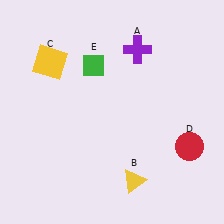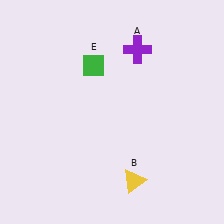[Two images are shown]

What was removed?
The yellow square (C), the red circle (D) were removed in Image 2.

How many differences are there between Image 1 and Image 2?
There are 2 differences between the two images.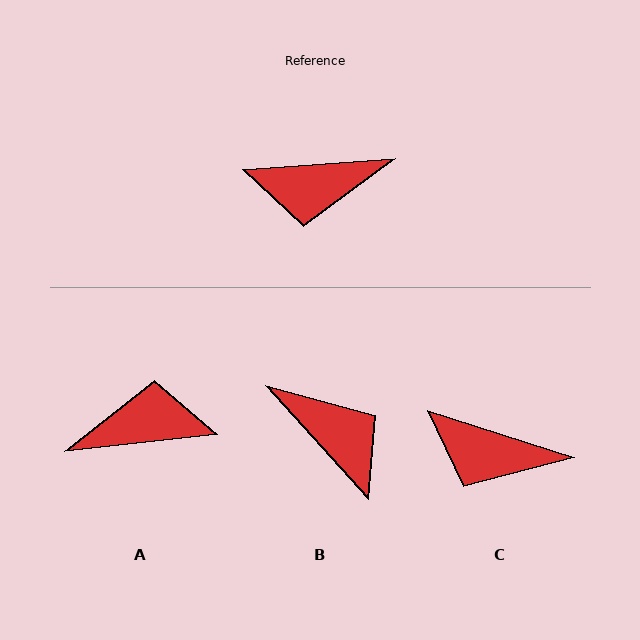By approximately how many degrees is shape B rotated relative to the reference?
Approximately 128 degrees counter-clockwise.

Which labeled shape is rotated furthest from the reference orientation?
A, about 178 degrees away.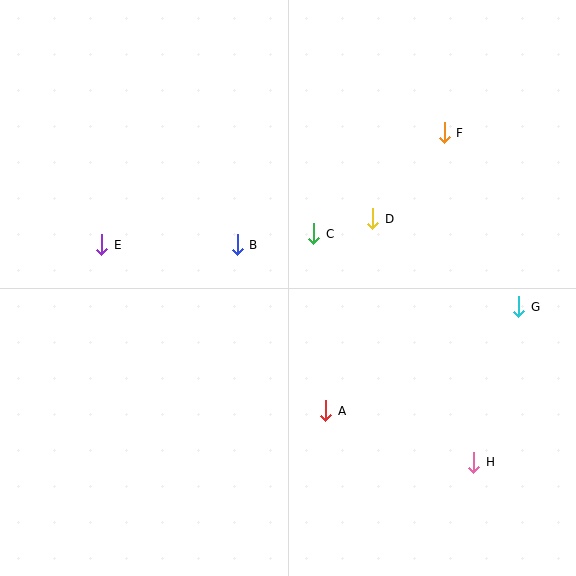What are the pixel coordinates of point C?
Point C is at (313, 234).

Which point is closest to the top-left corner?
Point E is closest to the top-left corner.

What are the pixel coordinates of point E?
Point E is at (102, 245).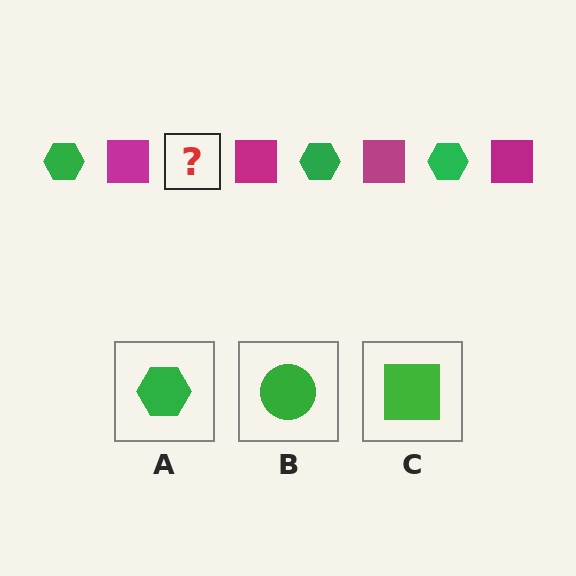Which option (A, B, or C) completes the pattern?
A.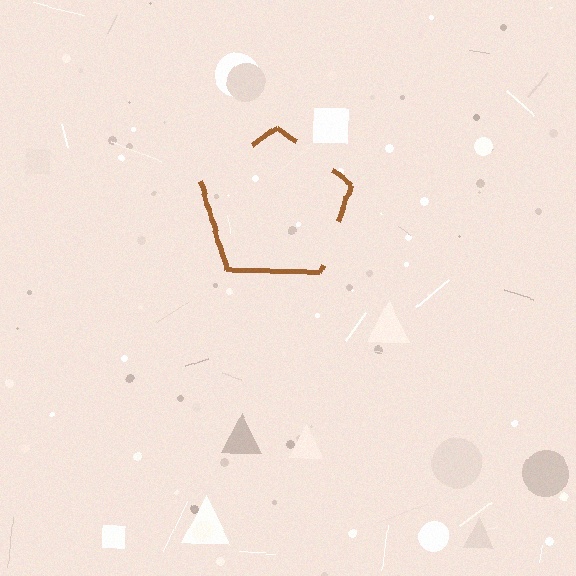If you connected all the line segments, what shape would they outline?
They would outline a pentagon.